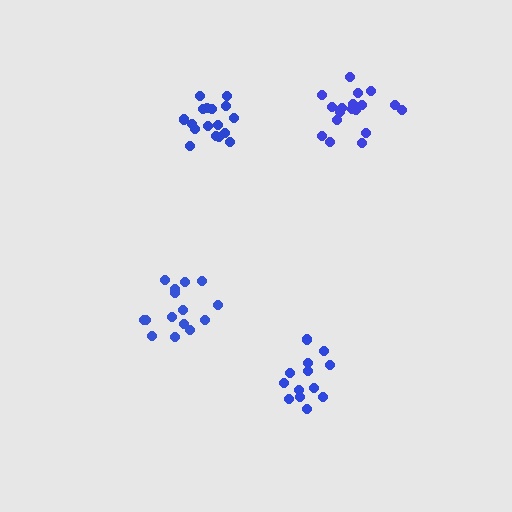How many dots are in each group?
Group 1: 15 dots, Group 2: 13 dots, Group 3: 17 dots, Group 4: 18 dots (63 total).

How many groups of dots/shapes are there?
There are 4 groups.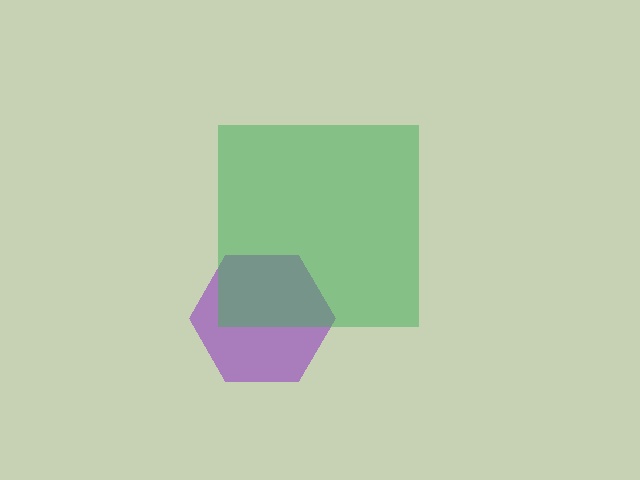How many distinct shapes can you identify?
There are 2 distinct shapes: a purple hexagon, a green square.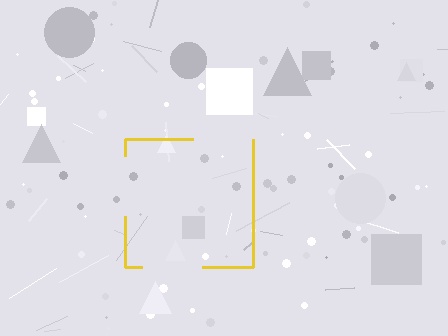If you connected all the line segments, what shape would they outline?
They would outline a square.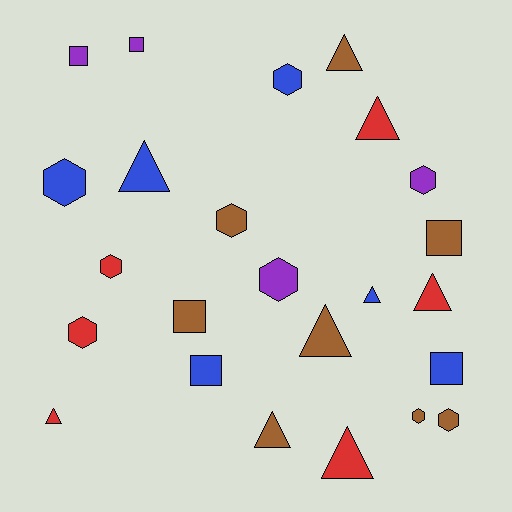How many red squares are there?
There are no red squares.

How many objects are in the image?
There are 24 objects.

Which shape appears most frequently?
Triangle, with 9 objects.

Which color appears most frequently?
Brown, with 8 objects.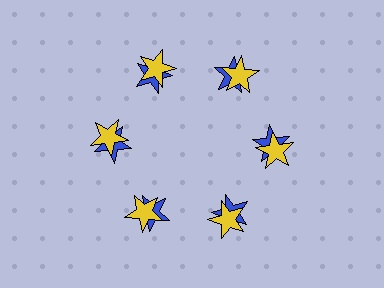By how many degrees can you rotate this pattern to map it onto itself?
The pattern maps onto itself every 60 degrees of rotation.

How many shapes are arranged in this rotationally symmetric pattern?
There are 12 shapes, arranged in 6 groups of 2.